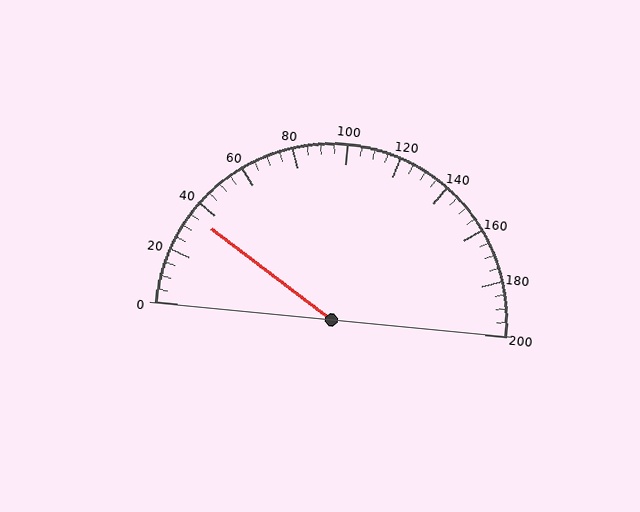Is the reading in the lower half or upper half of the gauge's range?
The reading is in the lower half of the range (0 to 200).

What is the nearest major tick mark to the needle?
The nearest major tick mark is 40.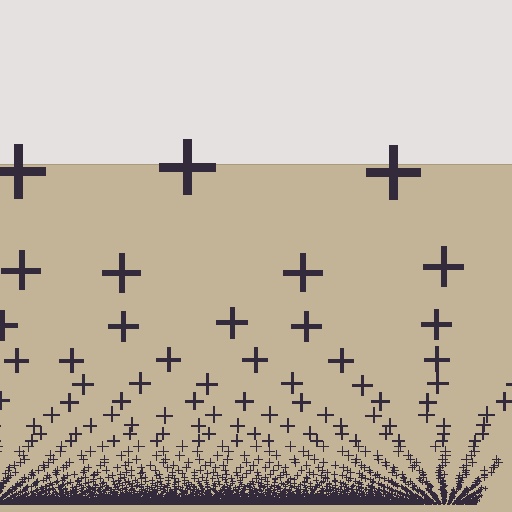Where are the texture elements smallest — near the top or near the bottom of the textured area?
Near the bottom.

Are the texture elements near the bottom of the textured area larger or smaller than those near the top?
Smaller. The gradient is inverted — elements near the bottom are smaller and denser.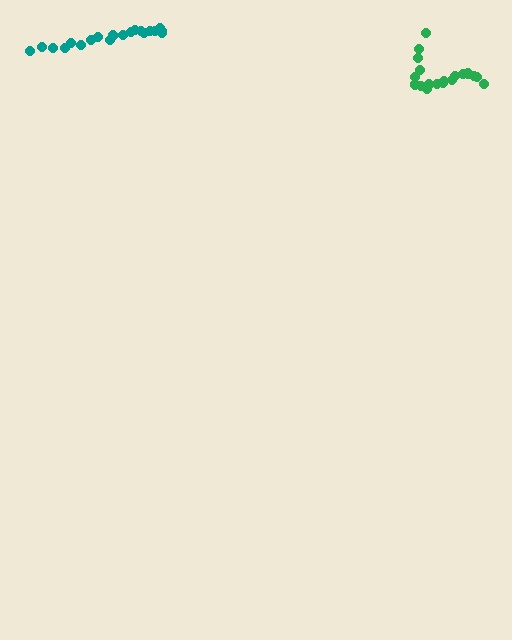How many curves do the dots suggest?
There are 2 distinct paths.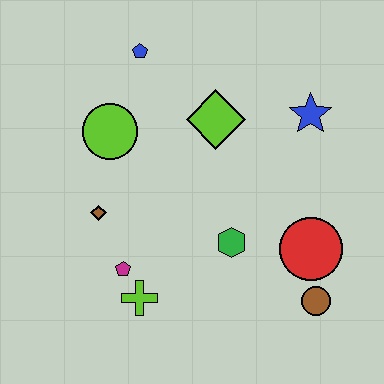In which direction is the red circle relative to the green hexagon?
The red circle is to the right of the green hexagon.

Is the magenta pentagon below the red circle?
Yes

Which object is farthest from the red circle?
The blue pentagon is farthest from the red circle.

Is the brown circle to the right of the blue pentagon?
Yes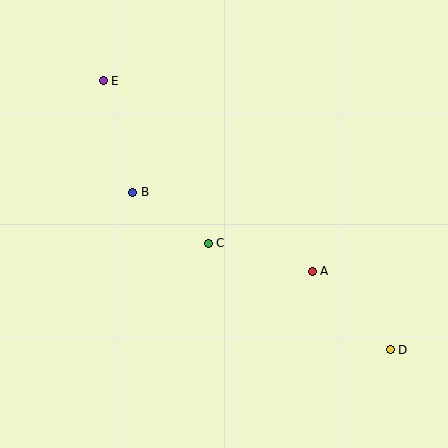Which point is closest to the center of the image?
Point C at (208, 243) is closest to the center.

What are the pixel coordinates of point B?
Point B is at (133, 192).